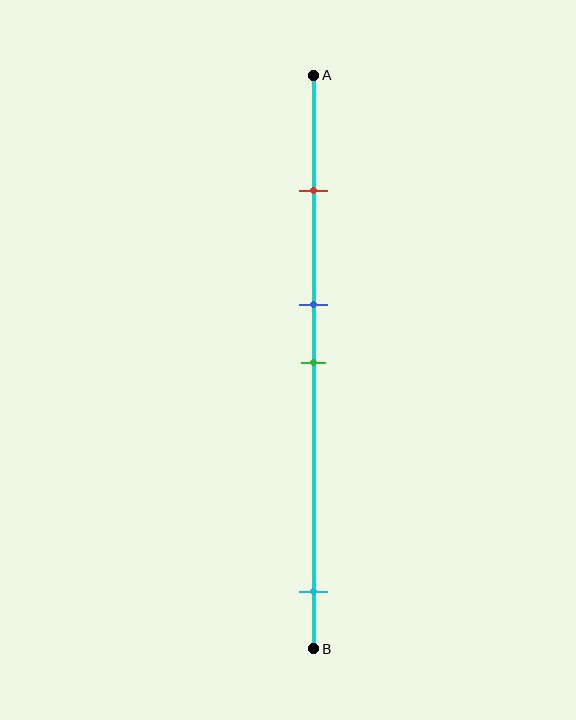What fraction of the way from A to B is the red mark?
The red mark is approximately 20% (0.2) of the way from A to B.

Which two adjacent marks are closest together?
The blue and green marks are the closest adjacent pair.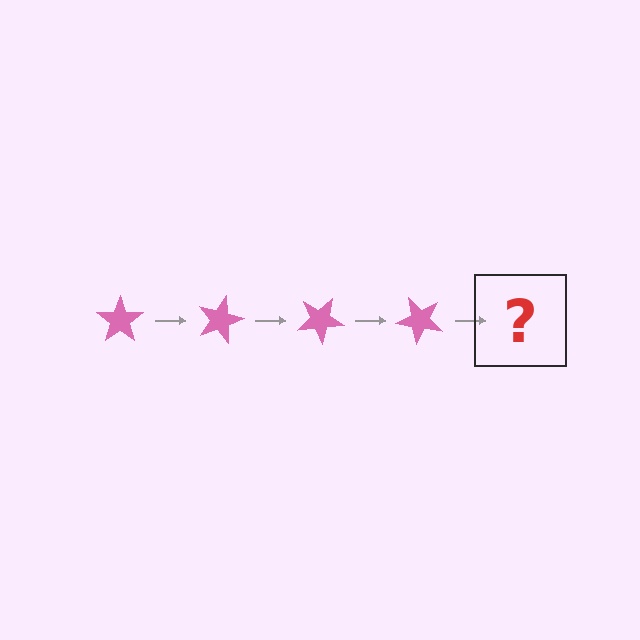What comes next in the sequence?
The next element should be a pink star rotated 60 degrees.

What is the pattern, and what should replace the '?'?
The pattern is that the star rotates 15 degrees each step. The '?' should be a pink star rotated 60 degrees.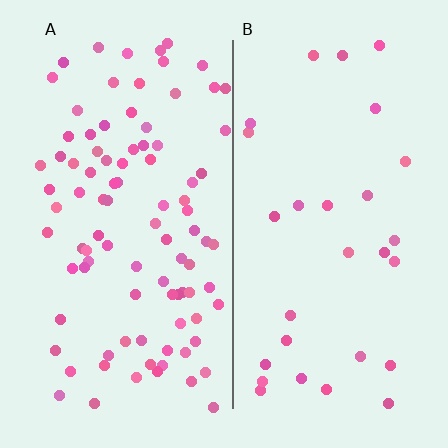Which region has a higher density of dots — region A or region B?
A (the left).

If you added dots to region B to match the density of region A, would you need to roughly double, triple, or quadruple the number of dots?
Approximately triple.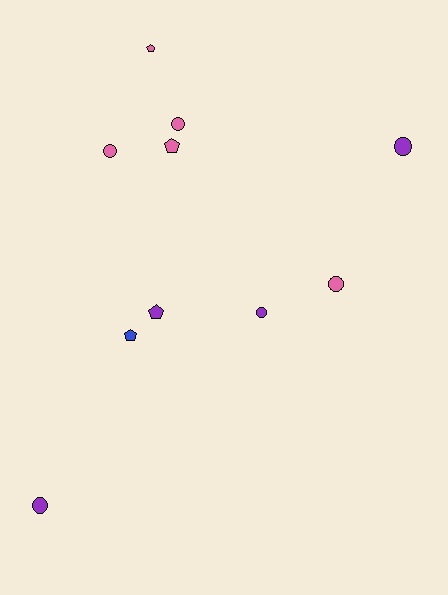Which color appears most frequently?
Pink, with 5 objects.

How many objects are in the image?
There are 10 objects.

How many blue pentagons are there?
There is 1 blue pentagon.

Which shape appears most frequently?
Circle, with 6 objects.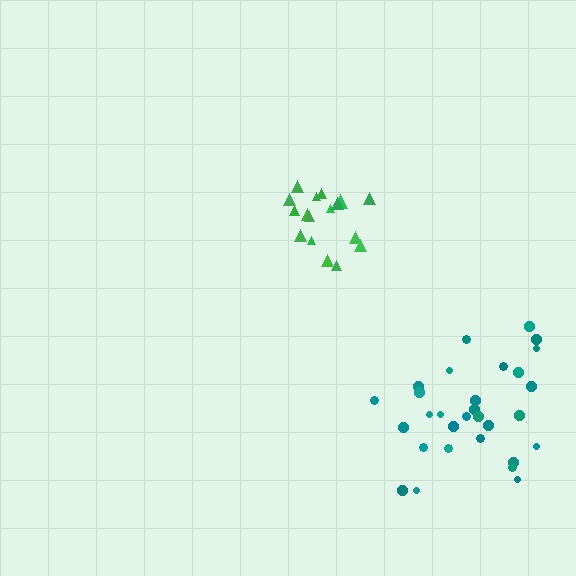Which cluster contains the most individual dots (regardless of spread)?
Teal (30).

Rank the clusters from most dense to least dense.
green, teal.